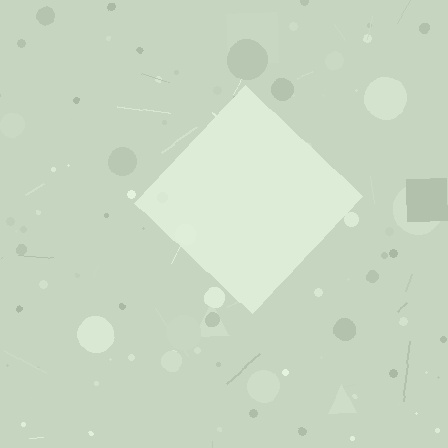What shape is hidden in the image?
A diamond is hidden in the image.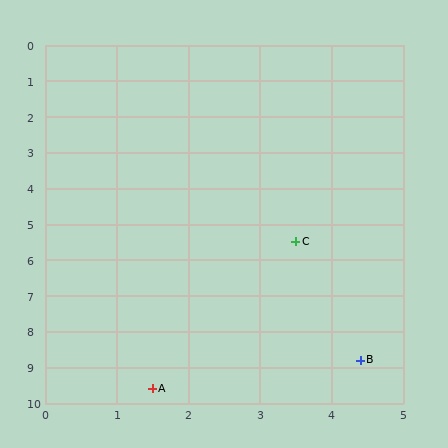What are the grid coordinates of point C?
Point C is at approximately (3.5, 5.5).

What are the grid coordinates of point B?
Point B is at approximately (4.4, 8.8).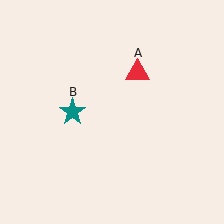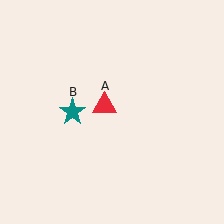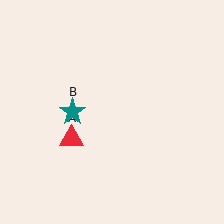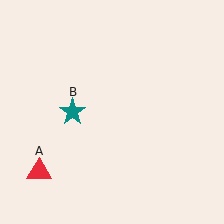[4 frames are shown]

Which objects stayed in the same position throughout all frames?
Teal star (object B) remained stationary.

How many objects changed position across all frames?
1 object changed position: red triangle (object A).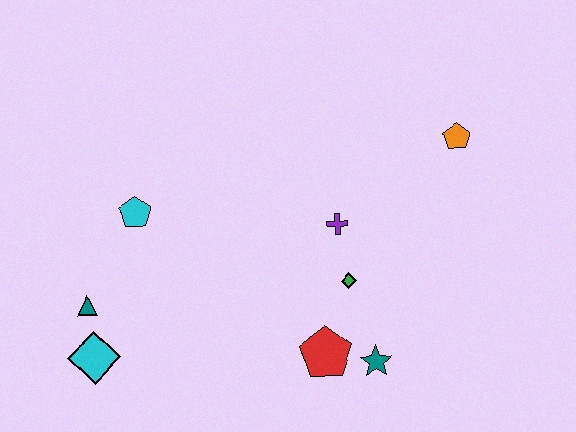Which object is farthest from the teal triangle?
The orange pentagon is farthest from the teal triangle.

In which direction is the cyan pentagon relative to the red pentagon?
The cyan pentagon is to the left of the red pentagon.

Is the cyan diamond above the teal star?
Yes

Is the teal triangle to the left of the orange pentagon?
Yes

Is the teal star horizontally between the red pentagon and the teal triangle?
No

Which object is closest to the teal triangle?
The cyan diamond is closest to the teal triangle.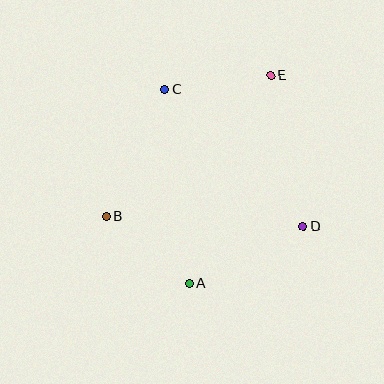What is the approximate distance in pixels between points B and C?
The distance between B and C is approximately 139 pixels.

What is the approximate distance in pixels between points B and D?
The distance between B and D is approximately 197 pixels.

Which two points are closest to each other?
Points A and B are closest to each other.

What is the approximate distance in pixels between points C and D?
The distance between C and D is approximately 195 pixels.